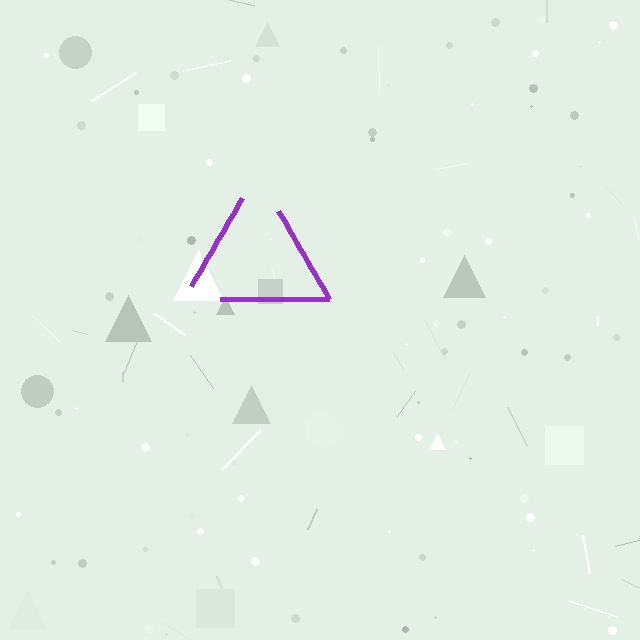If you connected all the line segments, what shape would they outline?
They would outline a triangle.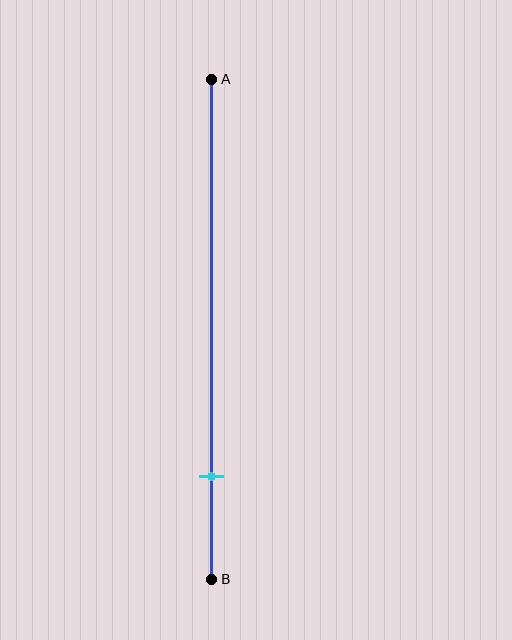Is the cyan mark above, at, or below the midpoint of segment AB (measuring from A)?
The cyan mark is below the midpoint of segment AB.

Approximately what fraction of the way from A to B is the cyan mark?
The cyan mark is approximately 80% of the way from A to B.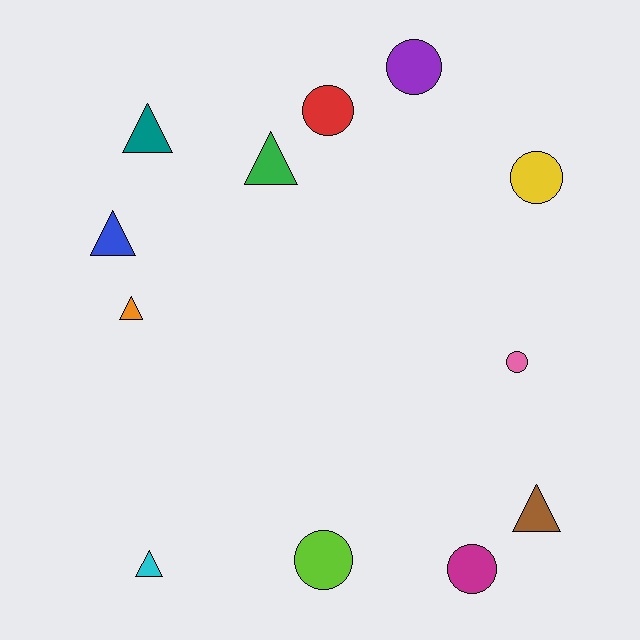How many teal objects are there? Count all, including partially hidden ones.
There is 1 teal object.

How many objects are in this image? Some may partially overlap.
There are 12 objects.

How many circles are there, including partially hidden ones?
There are 6 circles.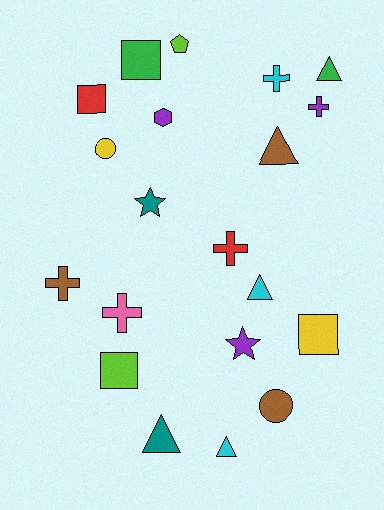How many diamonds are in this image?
There are no diamonds.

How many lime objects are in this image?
There are 2 lime objects.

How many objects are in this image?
There are 20 objects.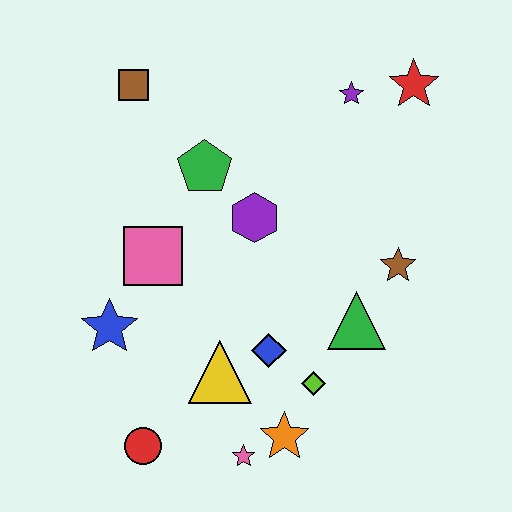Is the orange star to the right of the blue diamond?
Yes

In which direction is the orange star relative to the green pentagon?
The orange star is below the green pentagon.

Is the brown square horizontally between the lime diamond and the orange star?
No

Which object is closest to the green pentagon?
The purple hexagon is closest to the green pentagon.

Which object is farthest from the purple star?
The red circle is farthest from the purple star.